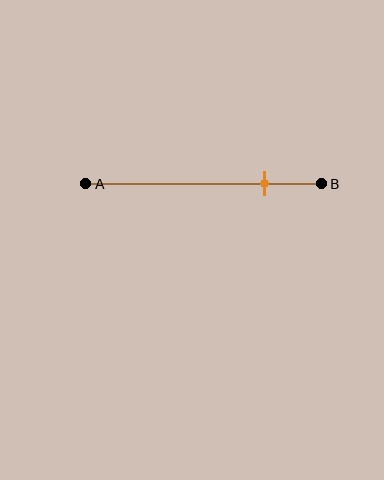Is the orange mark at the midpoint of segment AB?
No, the mark is at about 75% from A, not at the 50% midpoint.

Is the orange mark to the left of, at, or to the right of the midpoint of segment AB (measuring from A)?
The orange mark is to the right of the midpoint of segment AB.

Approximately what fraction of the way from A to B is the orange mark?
The orange mark is approximately 75% of the way from A to B.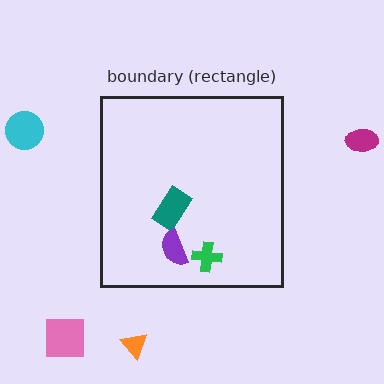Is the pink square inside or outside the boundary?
Outside.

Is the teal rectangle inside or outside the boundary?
Inside.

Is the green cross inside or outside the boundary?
Inside.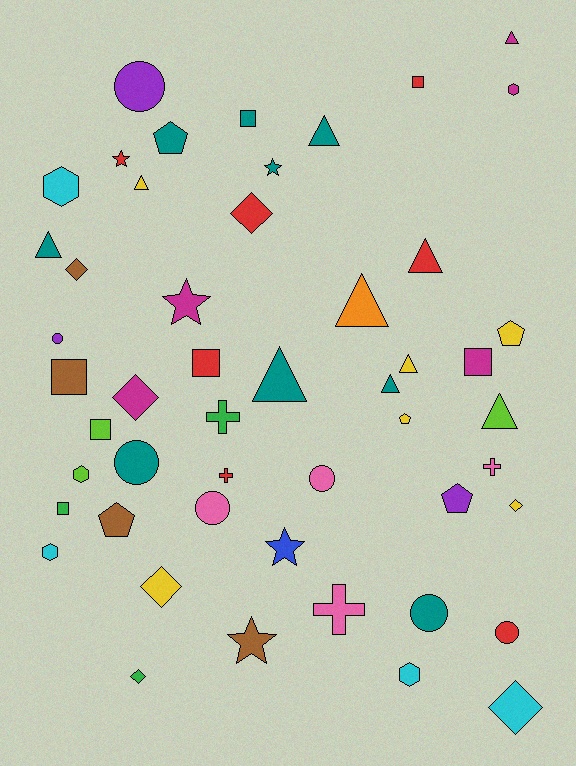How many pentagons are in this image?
There are 5 pentagons.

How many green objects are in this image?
There are 3 green objects.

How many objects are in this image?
There are 50 objects.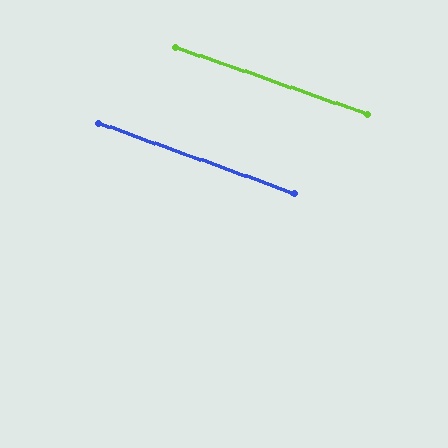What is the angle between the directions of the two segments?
Approximately 1 degree.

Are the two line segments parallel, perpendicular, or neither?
Parallel — their directions differ by only 0.7°.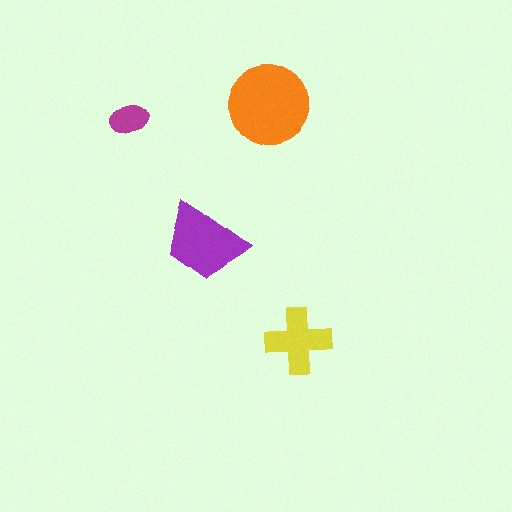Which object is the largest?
The orange circle.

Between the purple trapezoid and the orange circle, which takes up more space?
The orange circle.